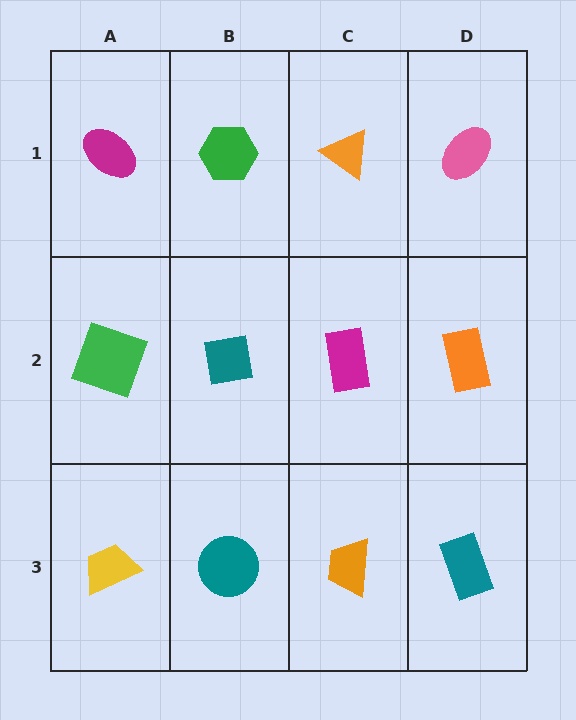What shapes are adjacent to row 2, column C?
An orange triangle (row 1, column C), an orange trapezoid (row 3, column C), a teal square (row 2, column B), an orange rectangle (row 2, column D).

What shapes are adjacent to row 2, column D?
A pink ellipse (row 1, column D), a teal rectangle (row 3, column D), a magenta rectangle (row 2, column C).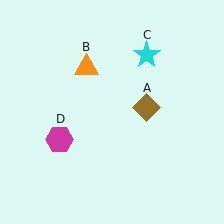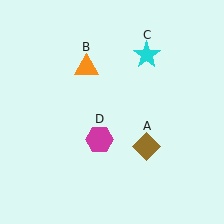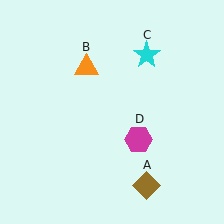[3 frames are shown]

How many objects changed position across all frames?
2 objects changed position: brown diamond (object A), magenta hexagon (object D).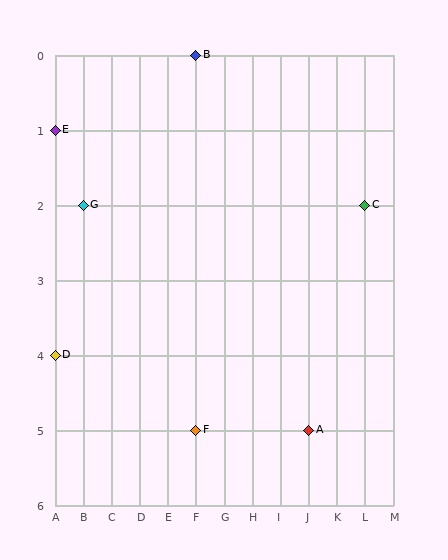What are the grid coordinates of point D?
Point D is at grid coordinates (A, 4).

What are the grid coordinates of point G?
Point G is at grid coordinates (B, 2).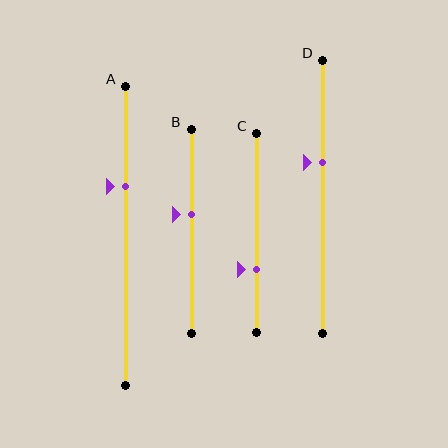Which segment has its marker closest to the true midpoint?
Segment B has its marker closest to the true midpoint.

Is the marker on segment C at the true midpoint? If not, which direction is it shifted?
No, the marker on segment C is shifted downward by about 19% of the segment length.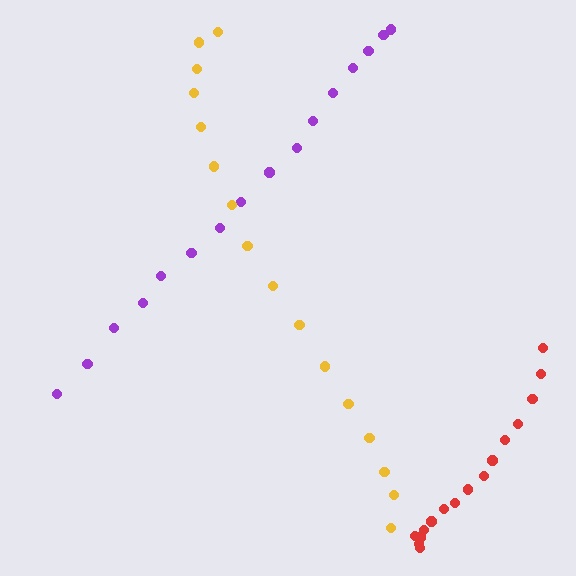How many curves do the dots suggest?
There are 3 distinct paths.